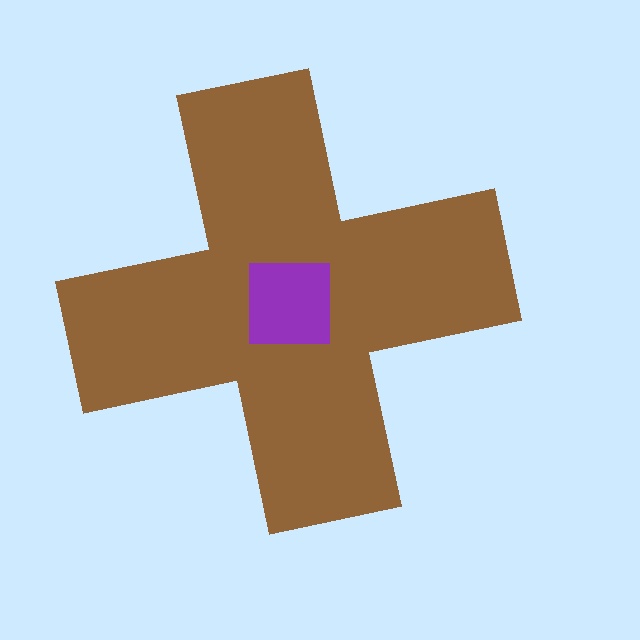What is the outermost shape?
The brown cross.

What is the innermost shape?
The purple square.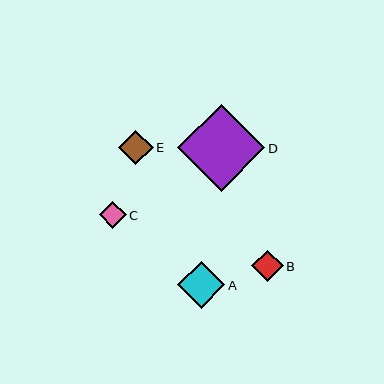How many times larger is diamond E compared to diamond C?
Diamond E is approximately 1.3 times the size of diamond C.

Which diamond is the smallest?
Diamond C is the smallest with a size of approximately 27 pixels.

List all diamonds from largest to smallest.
From largest to smallest: D, A, E, B, C.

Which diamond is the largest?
Diamond D is the largest with a size of approximately 87 pixels.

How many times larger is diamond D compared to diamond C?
Diamond D is approximately 3.3 times the size of diamond C.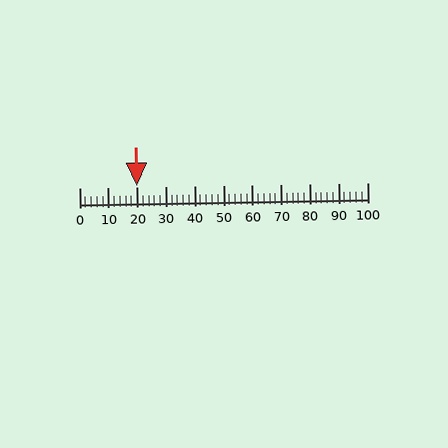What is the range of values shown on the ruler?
The ruler shows values from 0 to 100.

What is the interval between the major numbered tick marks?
The major tick marks are spaced 10 units apart.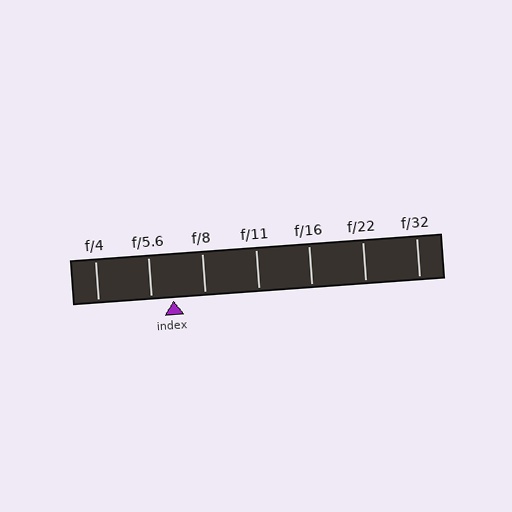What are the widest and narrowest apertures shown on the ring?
The widest aperture shown is f/4 and the narrowest is f/32.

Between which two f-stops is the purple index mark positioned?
The index mark is between f/5.6 and f/8.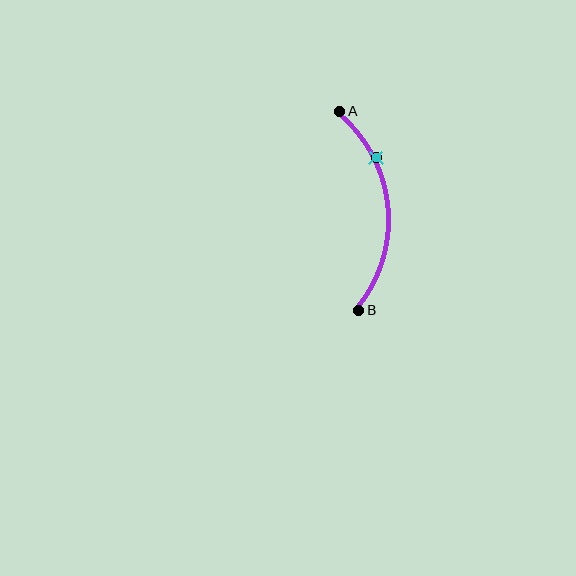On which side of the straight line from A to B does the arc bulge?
The arc bulges to the right of the straight line connecting A and B.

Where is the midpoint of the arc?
The arc midpoint is the point on the curve farthest from the straight line joining A and B. It sits to the right of that line.